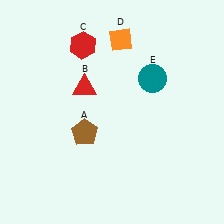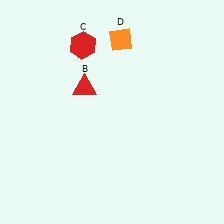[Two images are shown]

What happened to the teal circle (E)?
The teal circle (E) was removed in Image 2. It was in the top-right area of Image 1.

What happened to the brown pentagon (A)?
The brown pentagon (A) was removed in Image 2. It was in the bottom-left area of Image 1.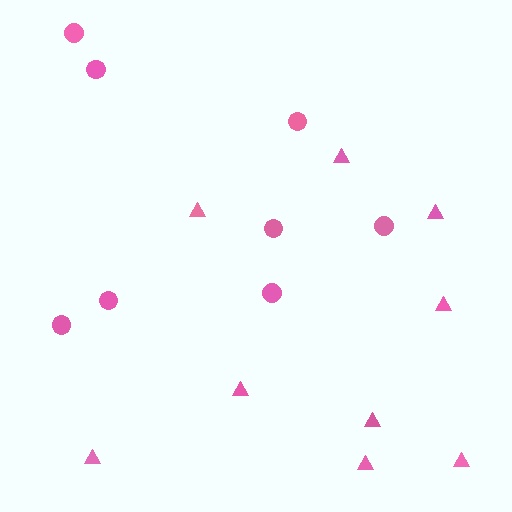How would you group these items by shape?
There are 2 groups: one group of triangles (9) and one group of circles (8).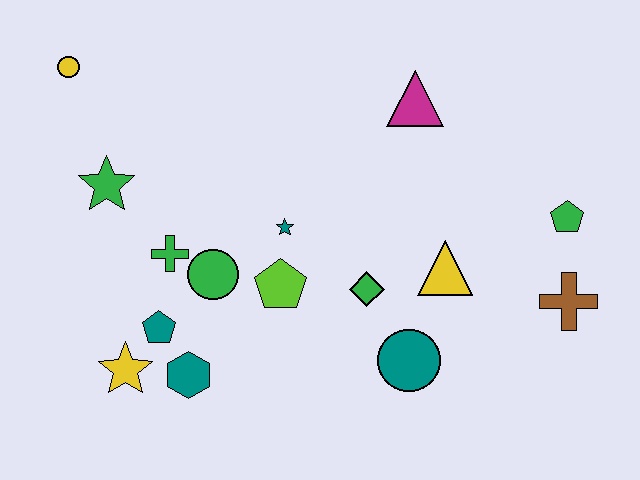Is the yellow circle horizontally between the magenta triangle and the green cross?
No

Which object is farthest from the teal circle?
The yellow circle is farthest from the teal circle.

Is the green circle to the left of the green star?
No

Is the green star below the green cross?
No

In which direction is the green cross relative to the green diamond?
The green cross is to the left of the green diamond.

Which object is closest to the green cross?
The green circle is closest to the green cross.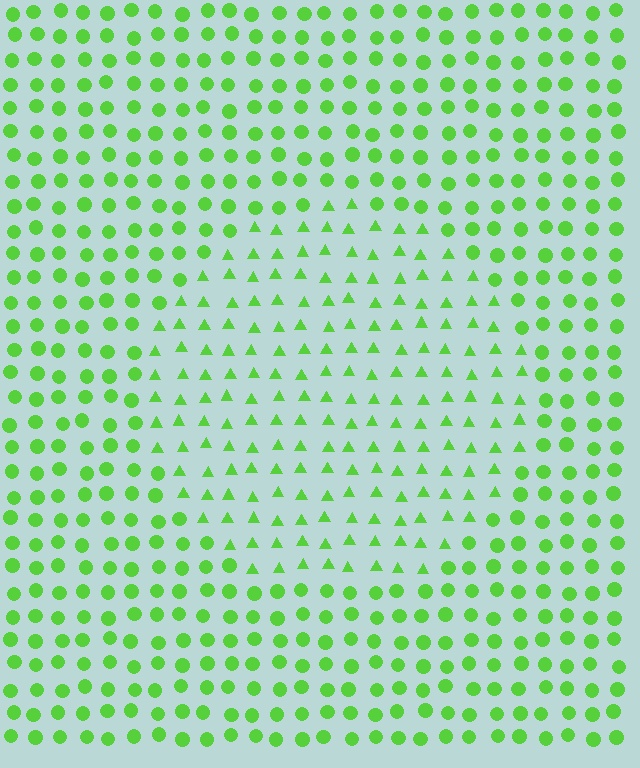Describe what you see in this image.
The image is filled with small lime elements arranged in a uniform grid. A circle-shaped region contains triangles, while the surrounding area contains circles. The boundary is defined purely by the change in element shape.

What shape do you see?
I see a circle.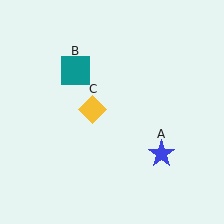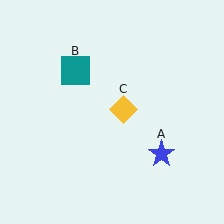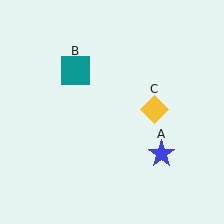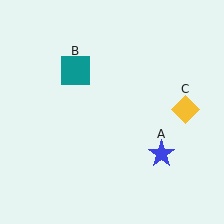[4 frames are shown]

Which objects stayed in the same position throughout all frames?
Blue star (object A) and teal square (object B) remained stationary.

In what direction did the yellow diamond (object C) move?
The yellow diamond (object C) moved right.